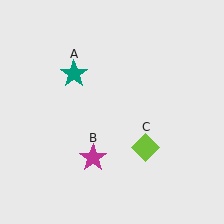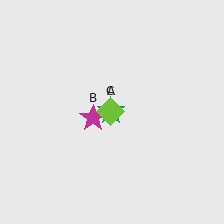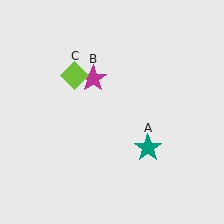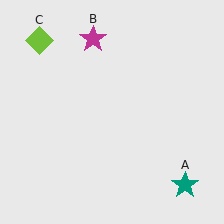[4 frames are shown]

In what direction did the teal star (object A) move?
The teal star (object A) moved down and to the right.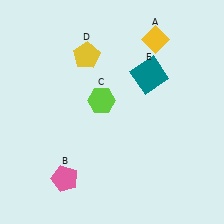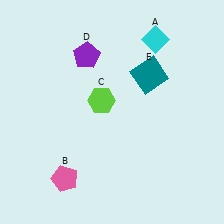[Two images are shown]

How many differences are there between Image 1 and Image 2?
There are 2 differences between the two images.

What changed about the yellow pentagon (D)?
In Image 1, D is yellow. In Image 2, it changed to purple.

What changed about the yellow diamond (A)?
In Image 1, A is yellow. In Image 2, it changed to cyan.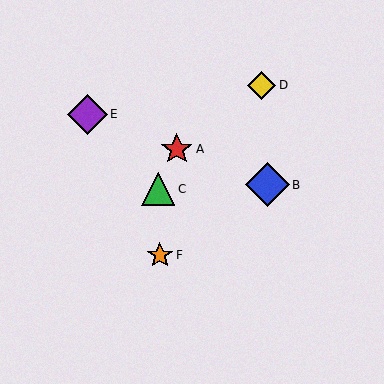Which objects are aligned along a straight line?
Objects A, B, E are aligned along a straight line.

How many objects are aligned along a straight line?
3 objects (A, B, E) are aligned along a straight line.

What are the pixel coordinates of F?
Object F is at (160, 255).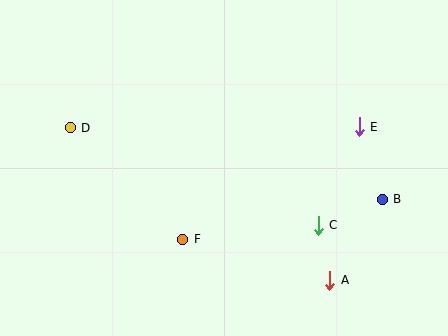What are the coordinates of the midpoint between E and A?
The midpoint between E and A is at (345, 204).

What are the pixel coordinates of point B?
Point B is at (382, 199).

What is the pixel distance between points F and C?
The distance between F and C is 136 pixels.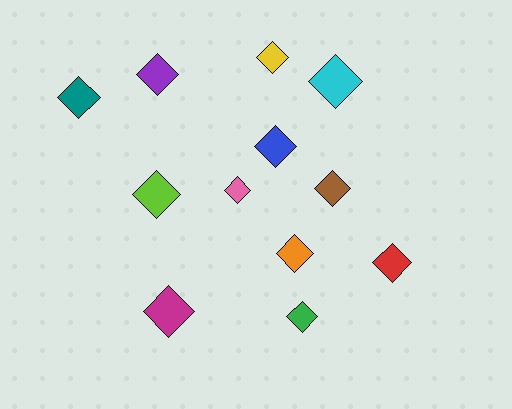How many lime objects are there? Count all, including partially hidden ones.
There is 1 lime object.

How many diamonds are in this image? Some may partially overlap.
There are 12 diamonds.